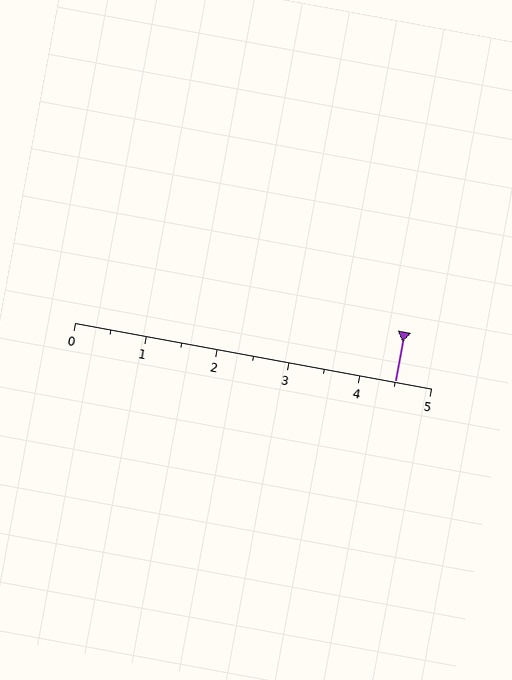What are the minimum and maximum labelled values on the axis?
The axis runs from 0 to 5.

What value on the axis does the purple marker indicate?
The marker indicates approximately 4.5.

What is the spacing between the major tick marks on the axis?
The major ticks are spaced 1 apart.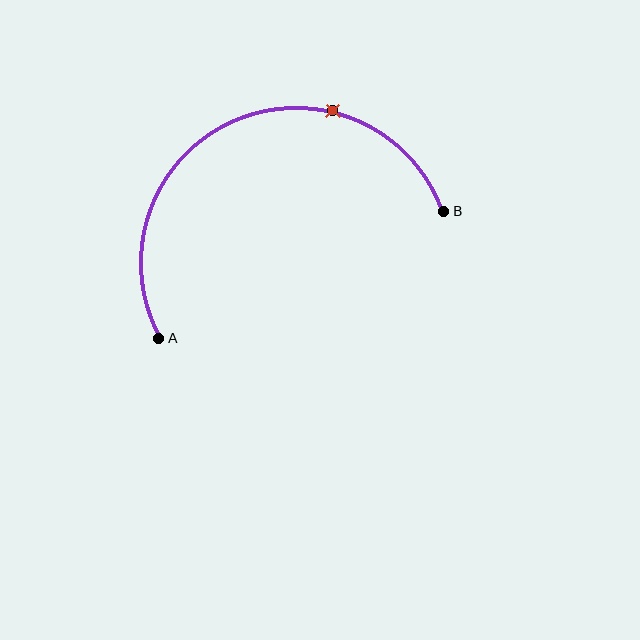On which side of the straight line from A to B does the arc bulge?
The arc bulges above the straight line connecting A and B.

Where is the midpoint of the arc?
The arc midpoint is the point on the curve farthest from the straight line joining A and B. It sits above that line.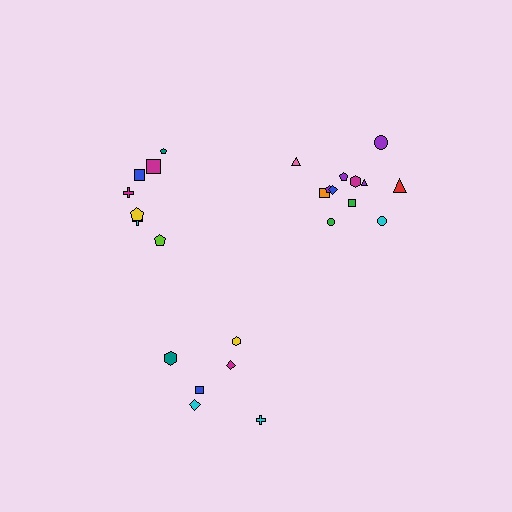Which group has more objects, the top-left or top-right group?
The top-right group.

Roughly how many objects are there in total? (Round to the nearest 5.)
Roughly 25 objects in total.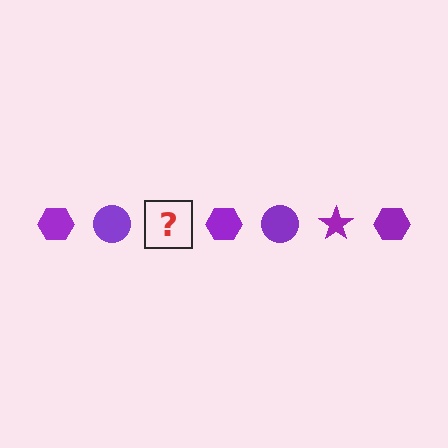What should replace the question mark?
The question mark should be replaced with a purple star.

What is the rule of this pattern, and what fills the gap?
The rule is that the pattern cycles through hexagon, circle, star shapes in purple. The gap should be filled with a purple star.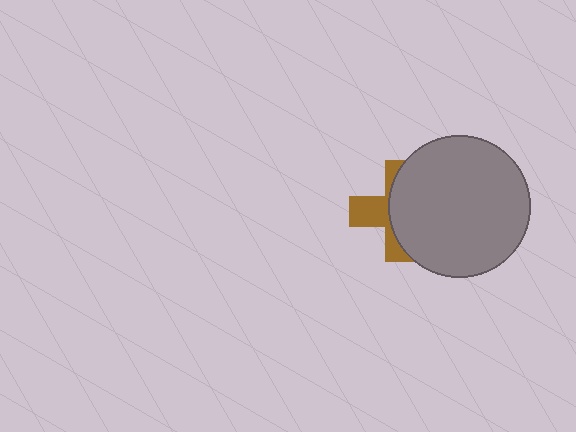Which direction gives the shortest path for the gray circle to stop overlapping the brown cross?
Moving right gives the shortest separation.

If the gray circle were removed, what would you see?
You would see the complete brown cross.